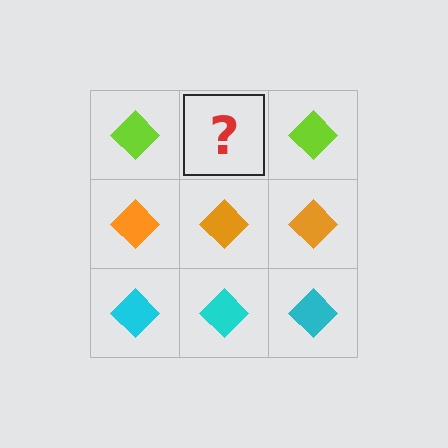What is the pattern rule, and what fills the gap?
The rule is that each row has a consistent color. The gap should be filled with a lime diamond.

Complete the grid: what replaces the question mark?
The question mark should be replaced with a lime diamond.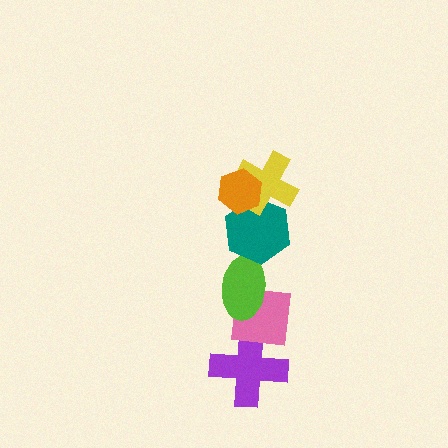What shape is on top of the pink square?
The lime ellipse is on top of the pink square.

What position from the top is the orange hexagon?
The orange hexagon is 1st from the top.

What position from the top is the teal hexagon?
The teal hexagon is 3rd from the top.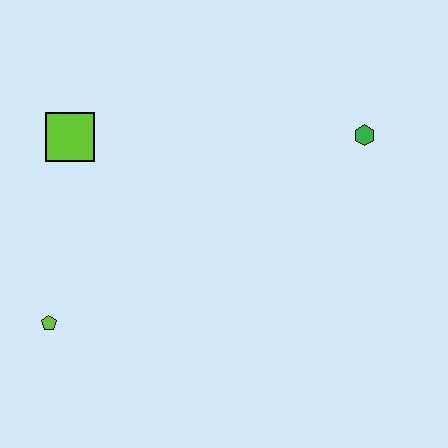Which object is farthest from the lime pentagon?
The green hexagon is farthest from the lime pentagon.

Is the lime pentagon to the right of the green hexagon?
No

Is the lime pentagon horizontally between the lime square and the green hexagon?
No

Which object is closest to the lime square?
The lime pentagon is closest to the lime square.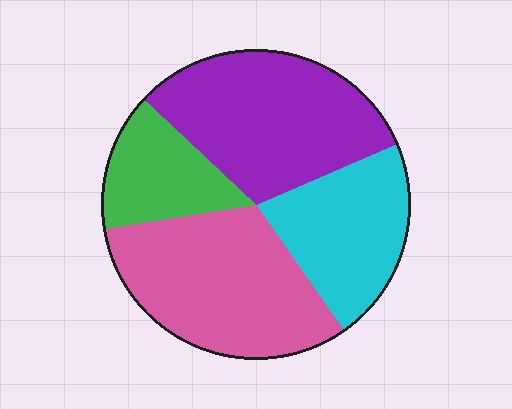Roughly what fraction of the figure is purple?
Purple takes up about one third (1/3) of the figure.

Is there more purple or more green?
Purple.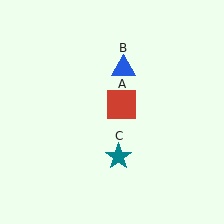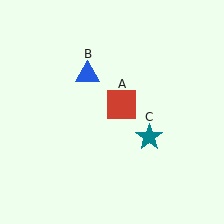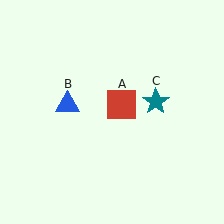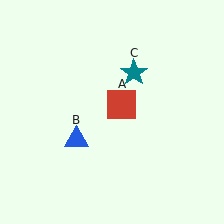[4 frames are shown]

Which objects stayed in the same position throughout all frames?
Red square (object A) remained stationary.